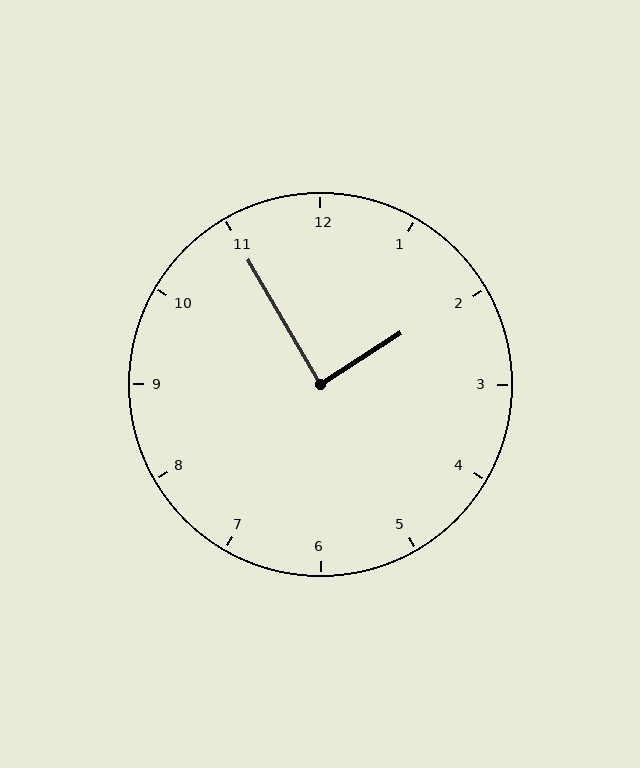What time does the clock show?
1:55.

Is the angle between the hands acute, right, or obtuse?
It is right.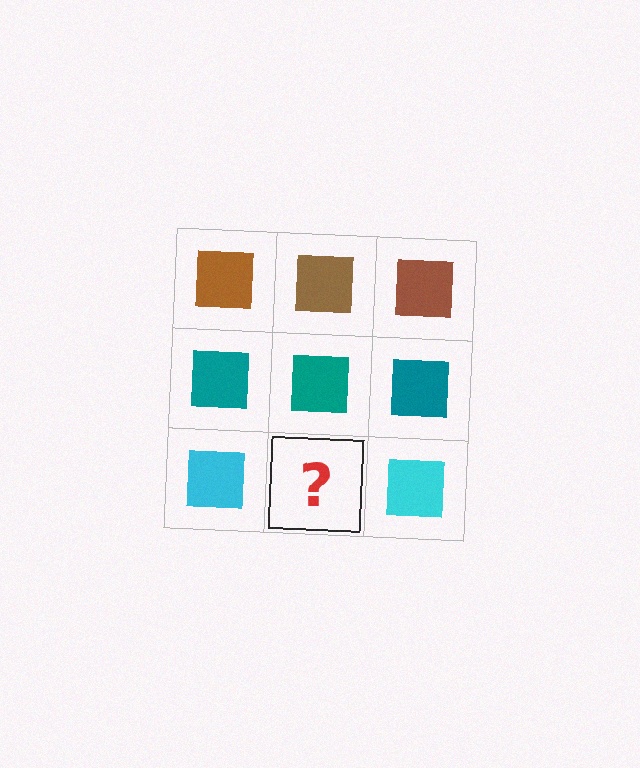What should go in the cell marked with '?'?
The missing cell should contain a cyan square.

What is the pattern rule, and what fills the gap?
The rule is that each row has a consistent color. The gap should be filled with a cyan square.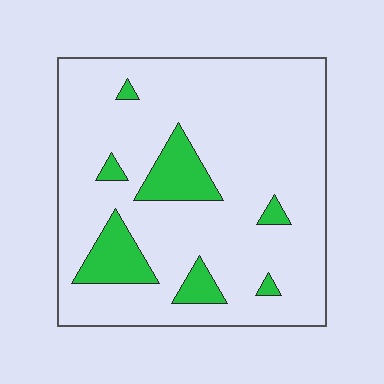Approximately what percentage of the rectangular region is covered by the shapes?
Approximately 15%.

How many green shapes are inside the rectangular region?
7.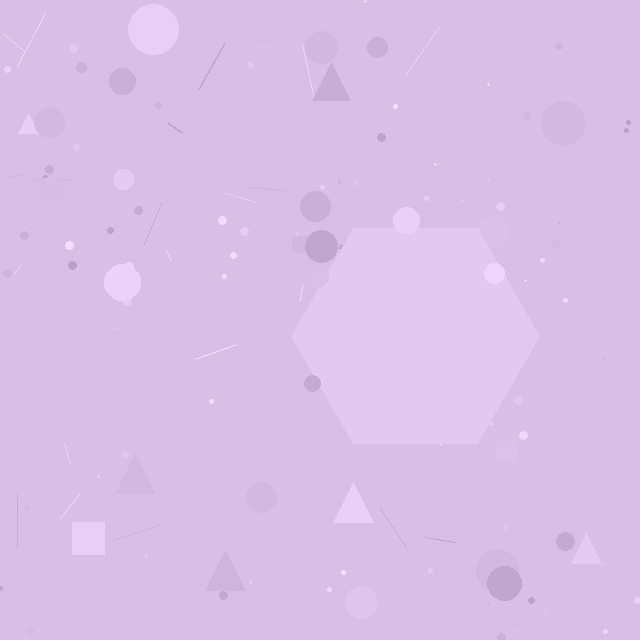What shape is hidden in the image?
A hexagon is hidden in the image.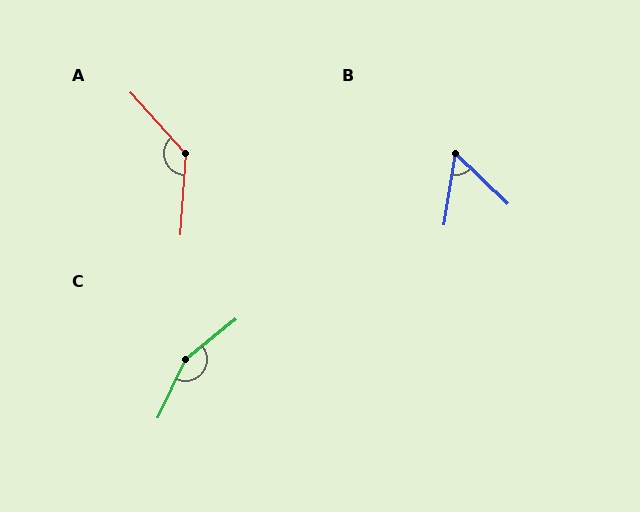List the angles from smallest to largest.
B (55°), A (134°), C (154°).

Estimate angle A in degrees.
Approximately 134 degrees.